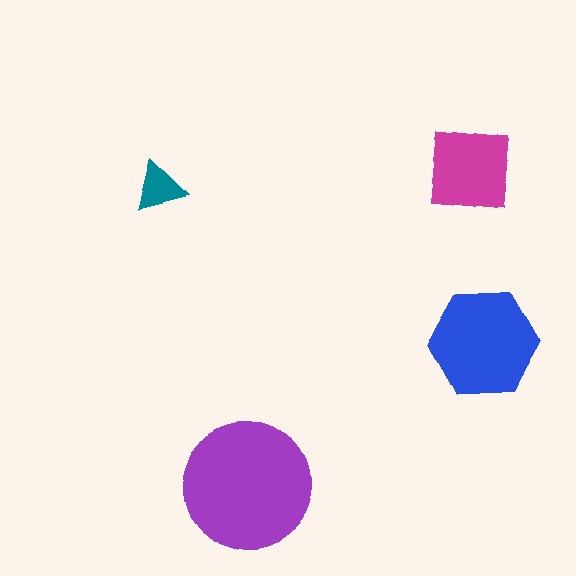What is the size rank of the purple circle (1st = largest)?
1st.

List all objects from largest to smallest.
The purple circle, the blue hexagon, the magenta square, the teal triangle.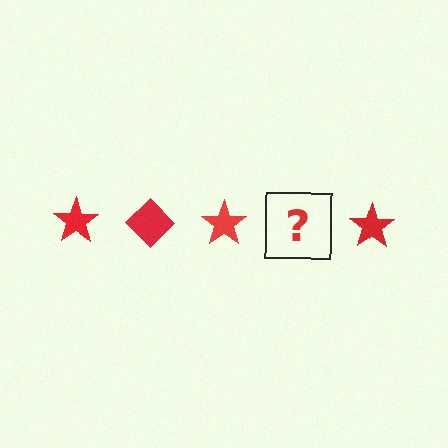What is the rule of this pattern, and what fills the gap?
The rule is that the pattern cycles through star, diamond shapes in red. The gap should be filled with a red diamond.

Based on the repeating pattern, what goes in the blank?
The blank should be a red diamond.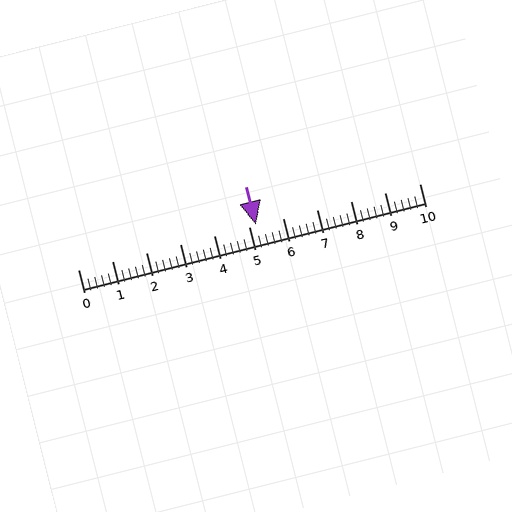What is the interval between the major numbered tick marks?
The major tick marks are spaced 1 units apart.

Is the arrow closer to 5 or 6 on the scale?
The arrow is closer to 5.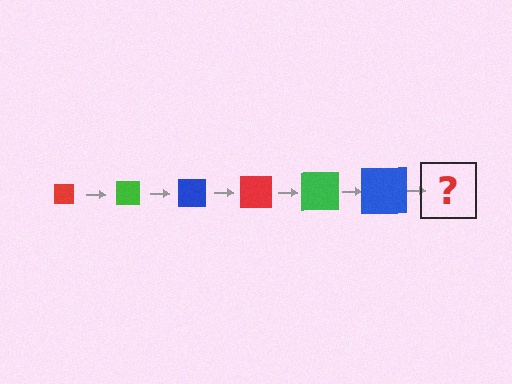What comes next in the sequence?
The next element should be a red square, larger than the previous one.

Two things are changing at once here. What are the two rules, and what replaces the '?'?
The two rules are that the square grows larger each step and the color cycles through red, green, and blue. The '?' should be a red square, larger than the previous one.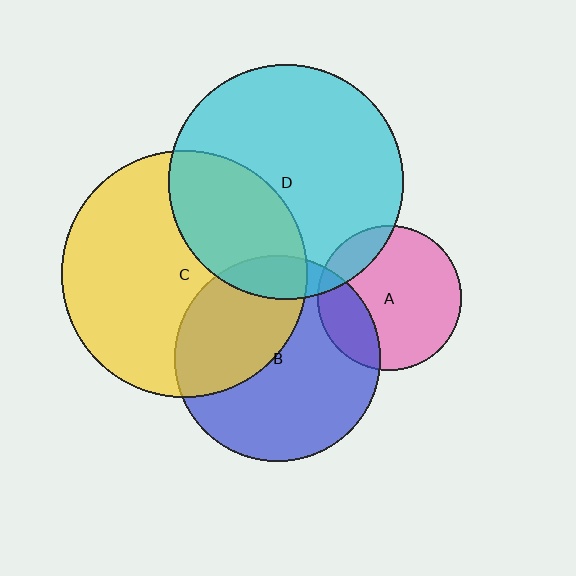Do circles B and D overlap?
Yes.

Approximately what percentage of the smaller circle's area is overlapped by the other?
Approximately 10%.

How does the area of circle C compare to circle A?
Approximately 2.9 times.